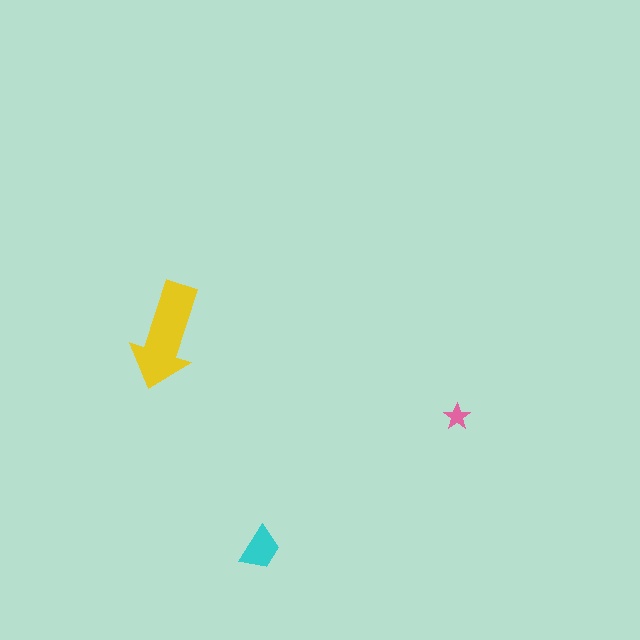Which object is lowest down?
The cyan trapezoid is bottommost.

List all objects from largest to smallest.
The yellow arrow, the cyan trapezoid, the pink star.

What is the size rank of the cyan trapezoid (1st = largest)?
2nd.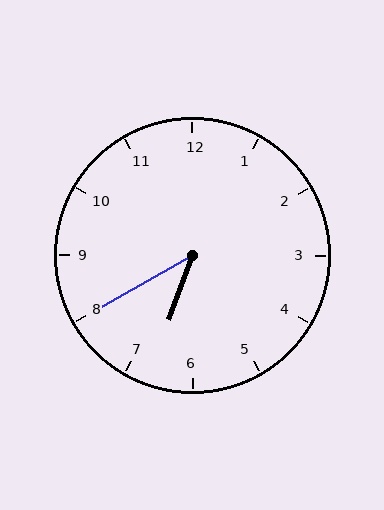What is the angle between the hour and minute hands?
Approximately 40 degrees.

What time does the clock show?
6:40.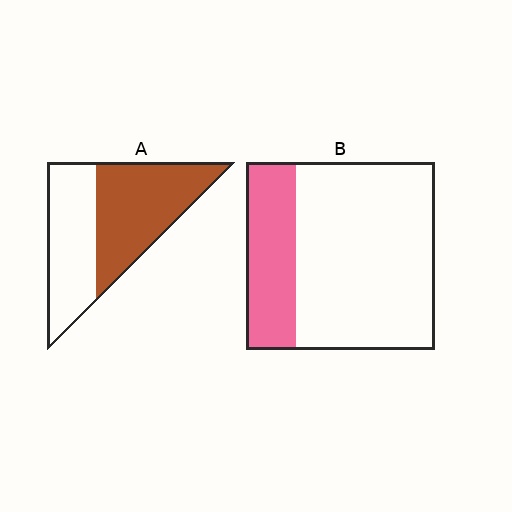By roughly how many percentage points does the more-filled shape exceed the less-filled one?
By roughly 30 percentage points (A over B).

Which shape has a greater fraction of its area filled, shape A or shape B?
Shape A.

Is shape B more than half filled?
No.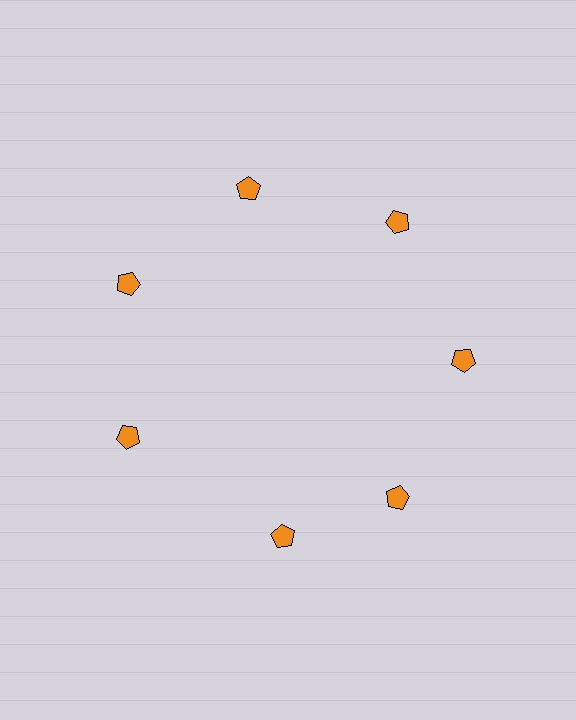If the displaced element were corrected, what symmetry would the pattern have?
It would have 7-fold rotational symmetry — the pattern would map onto itself every 51 degrees.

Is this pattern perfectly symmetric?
No. The 7 orange pentagons are arranged in a ring, but one element near the 6 o'clock position is rotated out of alignment along the ring, breaking the 7-fold rotational symmetry.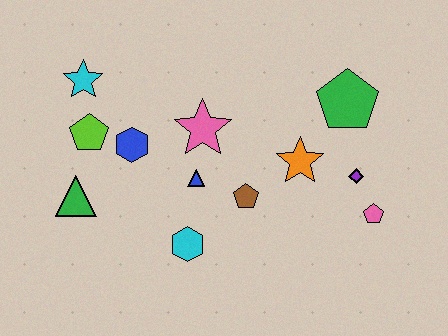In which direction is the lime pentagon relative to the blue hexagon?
The lime pentagon is to the left of the blue hexagon.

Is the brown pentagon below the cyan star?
Yes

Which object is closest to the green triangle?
The lime pentagon is closest to the green triangle.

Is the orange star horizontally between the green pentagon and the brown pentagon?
Yes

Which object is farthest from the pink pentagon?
The cyan star is farthest from the pink pentagon.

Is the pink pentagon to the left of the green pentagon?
No